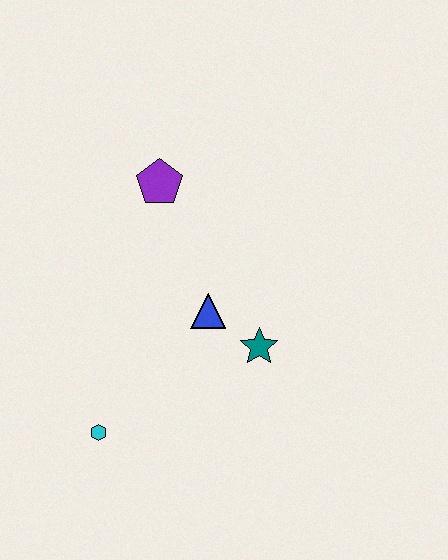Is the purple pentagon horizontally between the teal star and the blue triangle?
No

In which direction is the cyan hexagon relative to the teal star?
The cyan hexagon is to the left of the teal star.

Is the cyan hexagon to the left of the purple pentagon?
Yes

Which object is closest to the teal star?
The blue triangle is closest to the teal star.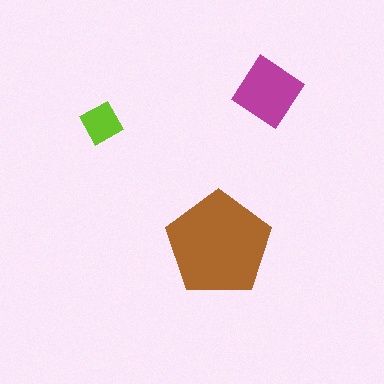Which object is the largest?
The brown pentagon.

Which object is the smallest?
The lime diamond.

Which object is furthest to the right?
The magenta diamond is rightmost.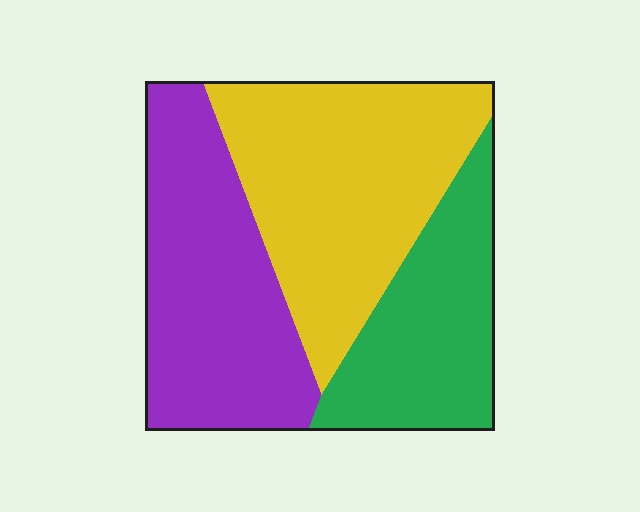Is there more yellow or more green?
Yellow.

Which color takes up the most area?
Yellow, at roughly 40%.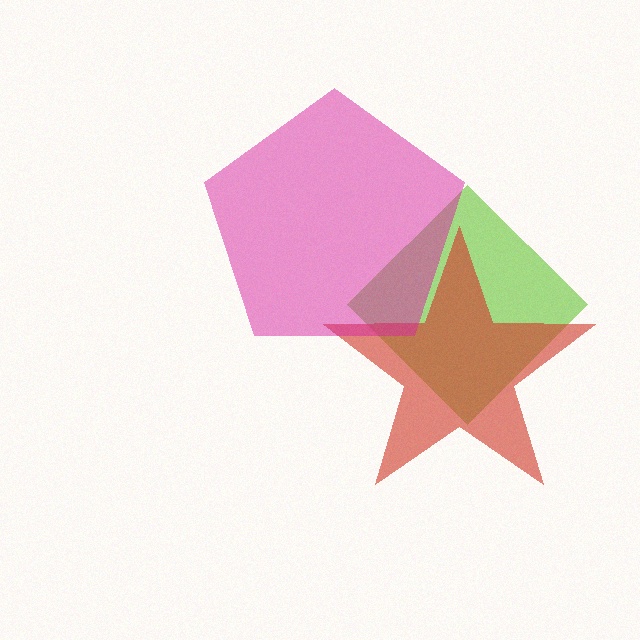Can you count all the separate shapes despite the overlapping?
Yes, there are 3 separate shapes.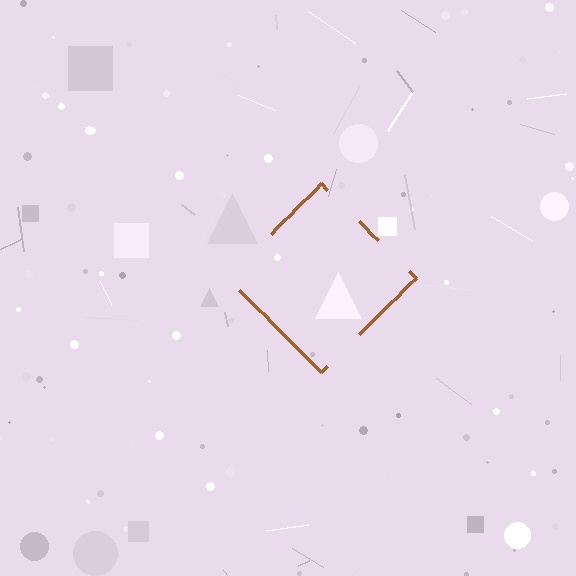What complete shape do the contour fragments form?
The contour fragments form a diamond.